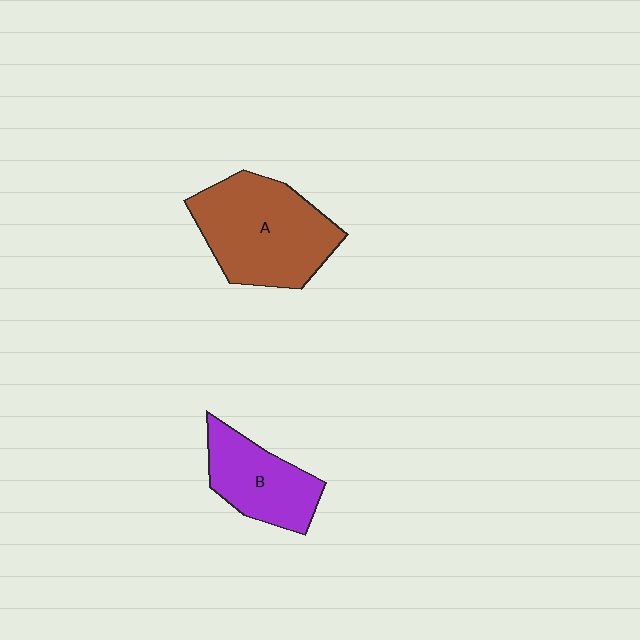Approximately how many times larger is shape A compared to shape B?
Approximately 1.6 times.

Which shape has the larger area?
Shape A (brown).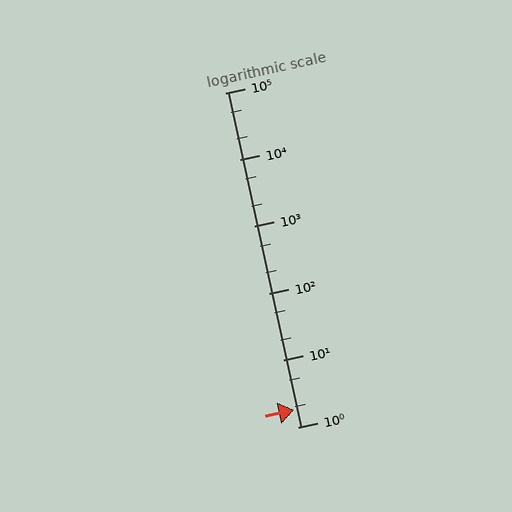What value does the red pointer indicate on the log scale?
The pointer indicates approximately 1.8.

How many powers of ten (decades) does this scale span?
The scale spans 5 decades, from 1 to 100000.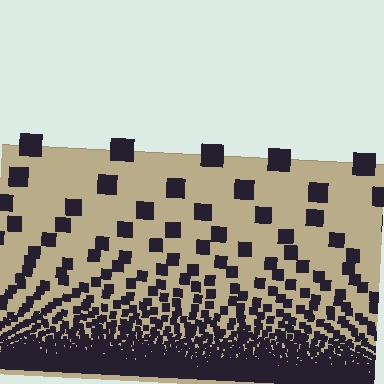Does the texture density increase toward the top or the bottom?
Density increases toward the bottom.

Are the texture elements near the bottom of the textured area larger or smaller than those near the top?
Smaller. The gradient is inverted — elements near the bottom are smaller and denser.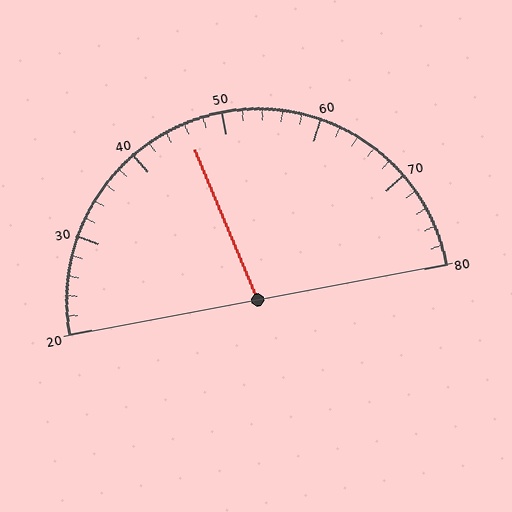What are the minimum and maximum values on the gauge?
The gauge ranges from 20 to 80.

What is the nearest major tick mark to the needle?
The nearest major tick mark is 50.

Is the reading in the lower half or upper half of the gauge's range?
The reading is in the lower half of the range (20 to 80).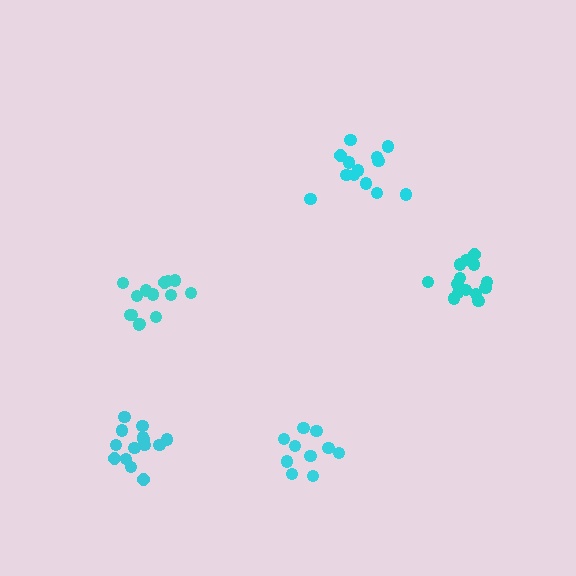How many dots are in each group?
Group 1: 14 dots, Group 2: 10 dots, Group 3: 14 dots, Group 4: 14 dots, Group 5: 13 dots (65 total).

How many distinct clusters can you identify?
There are 5 distinct clusters.